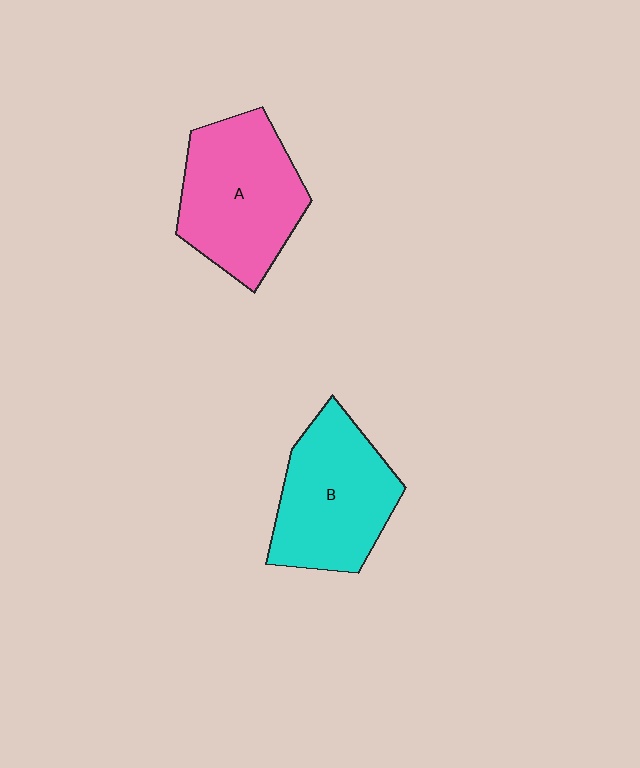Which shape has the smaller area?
Shape B (cyan).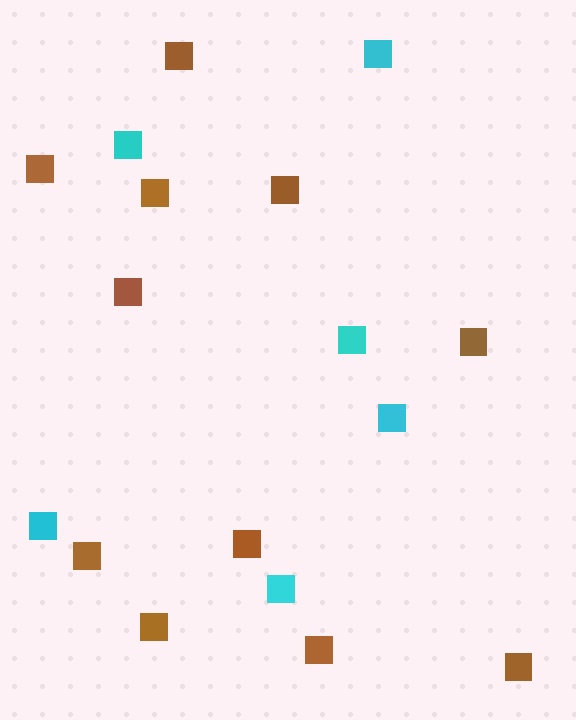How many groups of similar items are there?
There are 2 groups: one group of cyan squares (6) and one group of brown squares (11).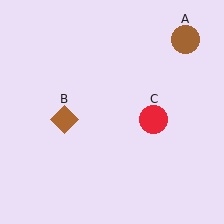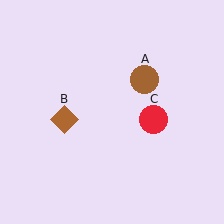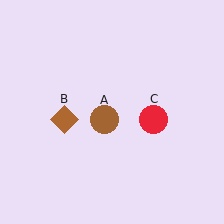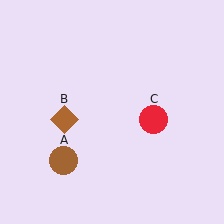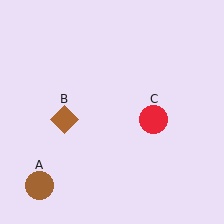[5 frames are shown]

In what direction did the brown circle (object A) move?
The brown circle (object A) moved down and to the left.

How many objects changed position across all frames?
1 object changed position: brown circle (object A).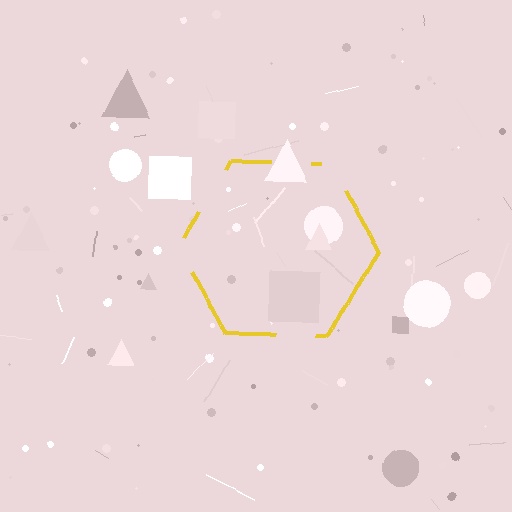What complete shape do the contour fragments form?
The contour fragments form a hexagon.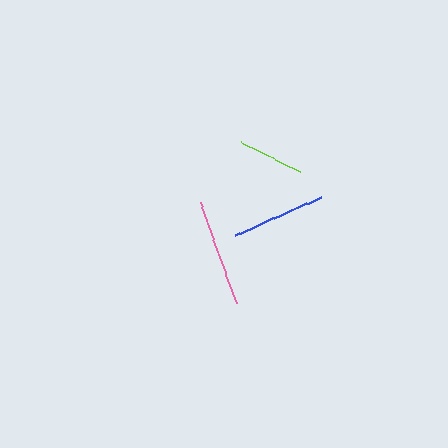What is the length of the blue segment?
The blue segment is approximately 94 pixels long.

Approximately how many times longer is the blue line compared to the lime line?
The blue line is approximately 1.4 times the length of the lime line.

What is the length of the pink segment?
The pink segment is approximately 107 pixels long.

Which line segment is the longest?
The pink line is the longest at approximately 107 pixels.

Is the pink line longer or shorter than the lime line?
The pink line is longer than the lime line.